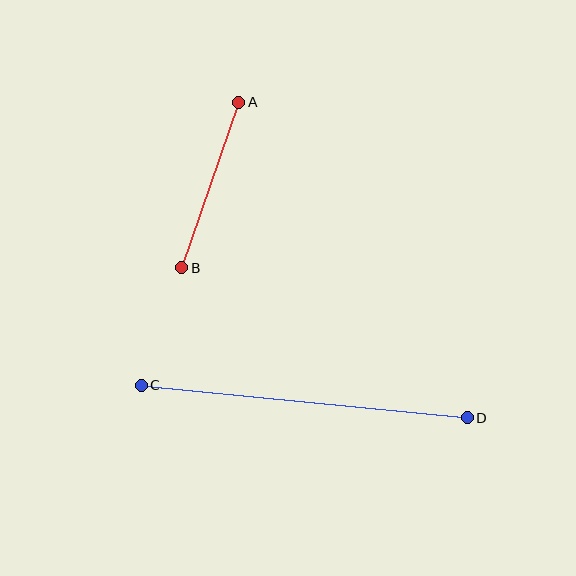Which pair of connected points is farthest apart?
Points C and D are farthest apart.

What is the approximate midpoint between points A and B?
The midpoint is at approximately (210, 185) pixels.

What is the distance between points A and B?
The distance is approximately 175 pixels.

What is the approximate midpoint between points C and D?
The midpoint is at approximately (304, 402) pixels.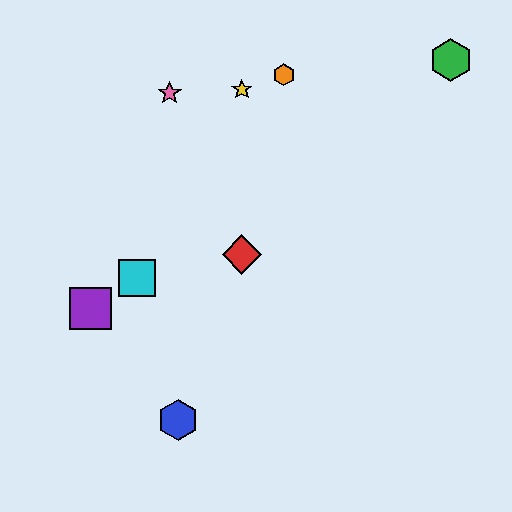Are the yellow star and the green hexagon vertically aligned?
No, the yellow star is at x≈242 and the green hexagon is at x≈451.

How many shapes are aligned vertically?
2 shapes (the red diamond, the yellow star) are aligned vertically.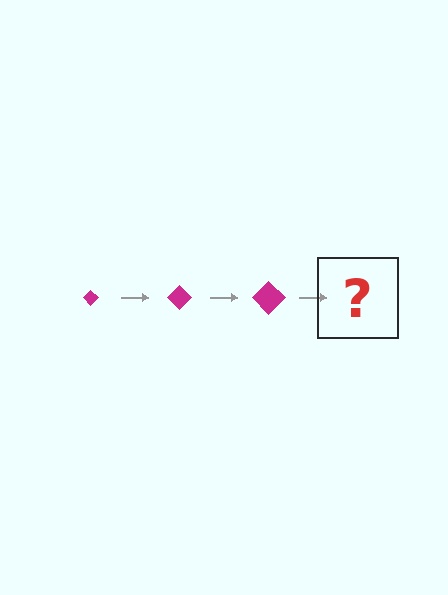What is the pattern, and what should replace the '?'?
The pattern is that the diamond gets progressively larger each step. The '?' should be a magenta diamond, larger than the previous one.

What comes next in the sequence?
The next element should be a magenta diamond, larger than the previous one.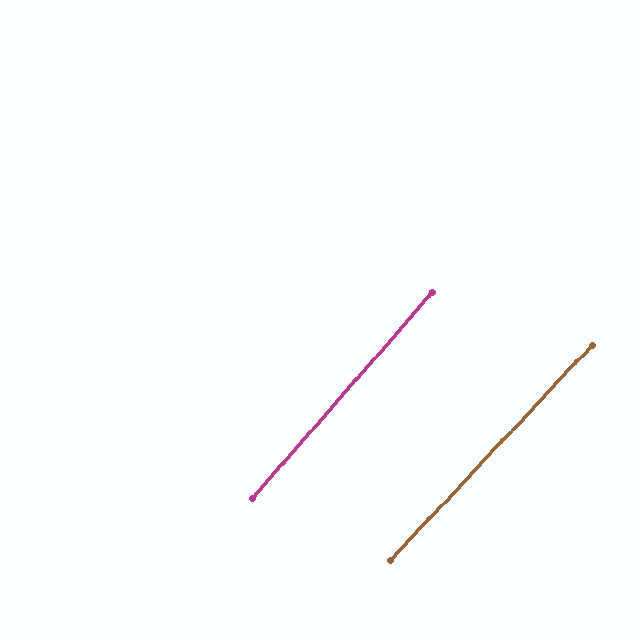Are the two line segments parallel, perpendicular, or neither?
Parallel — their directions differ by only 1.9°.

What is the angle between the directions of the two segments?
Approximately 2 degrees.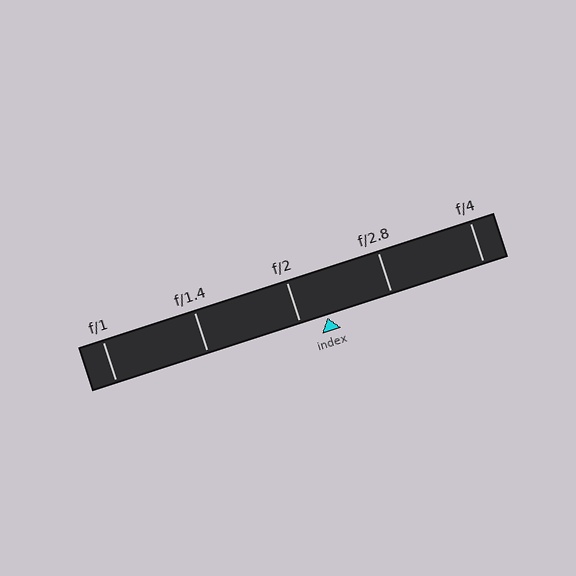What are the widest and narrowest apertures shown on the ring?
The widest aperture shown is f/1 and the narrowest is f/4.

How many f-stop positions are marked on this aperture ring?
There are 5 f-stop positions marked.